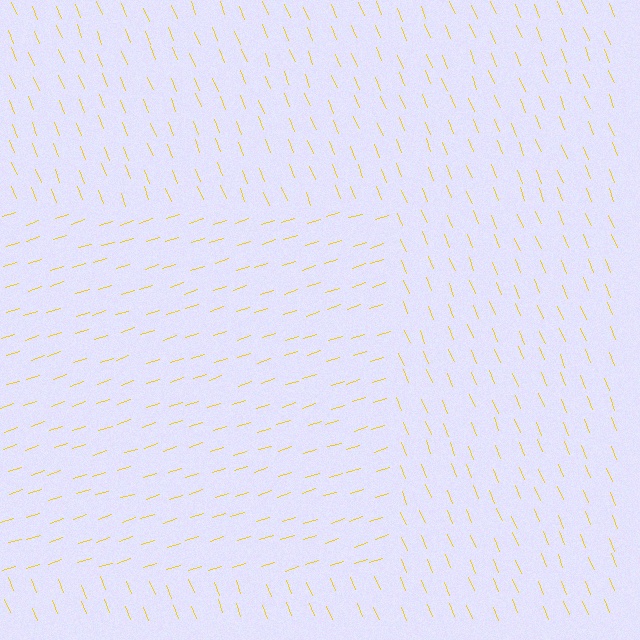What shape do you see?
I see a rectangle.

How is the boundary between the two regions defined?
The boundary is defined purely by a change in line orientation (approximately 86 degrees difference). All lines are the same color and thickness.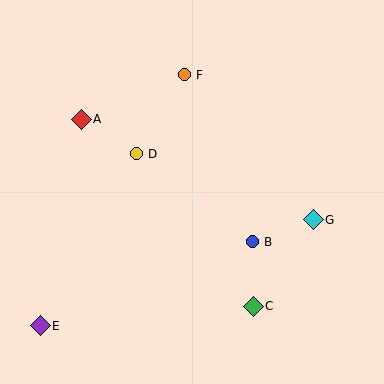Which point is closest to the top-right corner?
Point F is closest to the top-right corner.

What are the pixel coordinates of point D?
Point D is at (136, 154).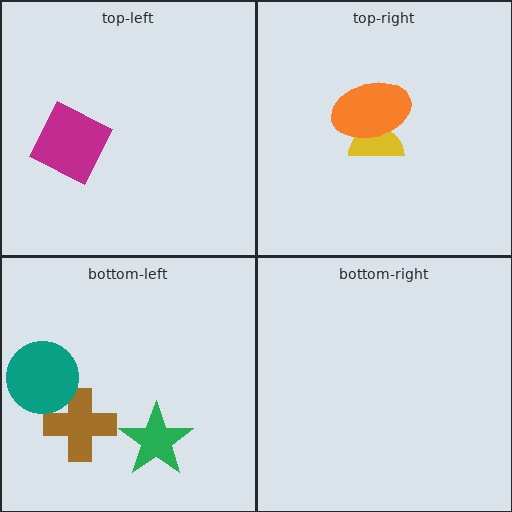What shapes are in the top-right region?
The yellow semicircle, the orange ellipse.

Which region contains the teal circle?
The bottom-left region.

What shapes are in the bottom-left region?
The brown cross, the green star, the teal circle.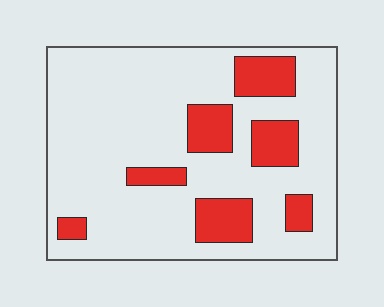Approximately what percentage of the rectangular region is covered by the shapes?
Approximately 20%.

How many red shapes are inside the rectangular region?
7.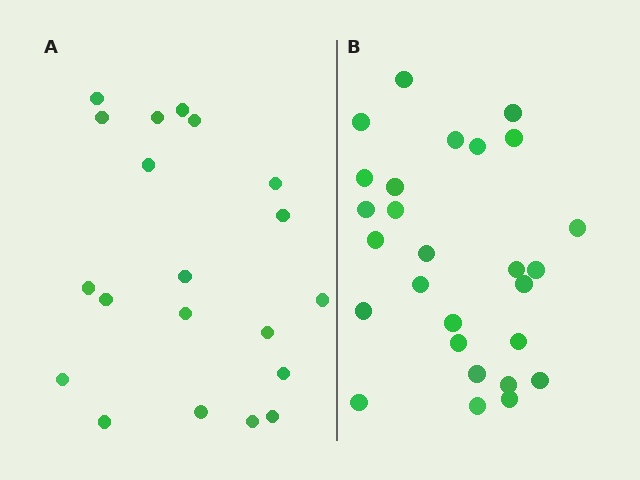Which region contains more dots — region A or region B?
Region B (the right region) has more dots.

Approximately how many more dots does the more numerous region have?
Region B has roughly 8 or so more dots than region A.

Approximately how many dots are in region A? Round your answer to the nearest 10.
About 20 dots.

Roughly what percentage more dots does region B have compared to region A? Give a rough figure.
About 35% more.